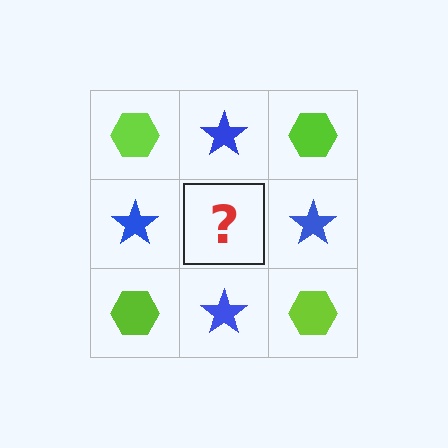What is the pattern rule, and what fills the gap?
The rule is that it alternates lime hexagon and blue star in a checkerboard pattern. The gap should be filled with a lime hexagon.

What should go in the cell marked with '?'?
The missing cell should contain a lime hexagon.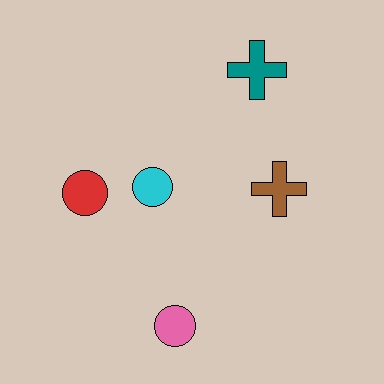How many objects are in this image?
There are 5 objects.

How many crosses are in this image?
There are 2 crosses.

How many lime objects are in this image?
There are no lime objects.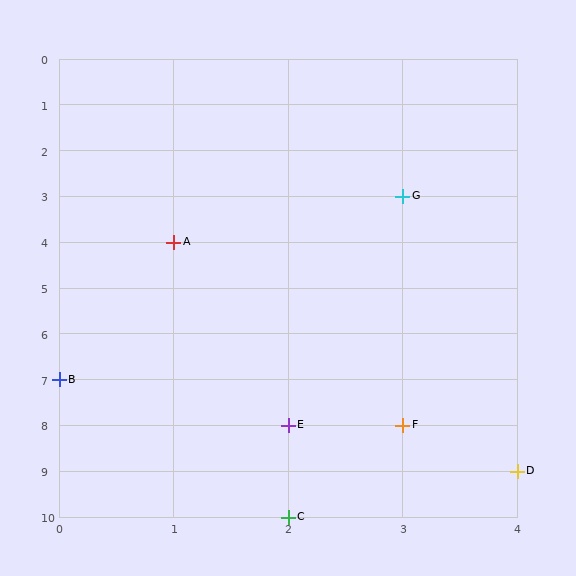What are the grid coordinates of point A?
Point A is at grid coordinates (1, 4).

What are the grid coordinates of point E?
Point E is at grid coordinates (2, 8).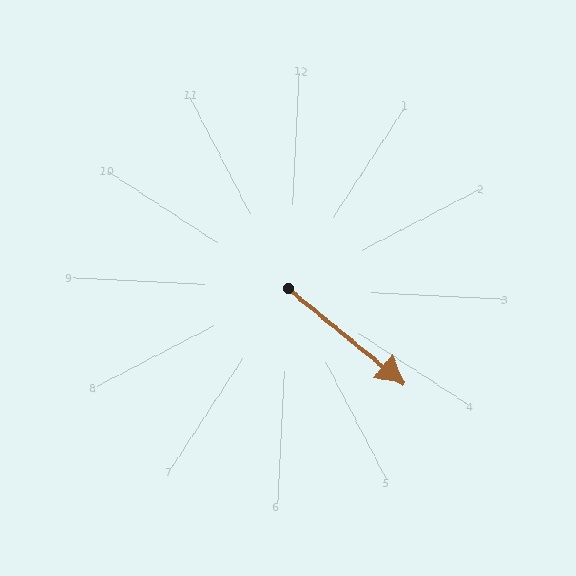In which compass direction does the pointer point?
Southeast.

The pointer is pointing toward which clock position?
Roughly 4 o'clock.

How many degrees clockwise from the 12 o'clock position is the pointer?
Approximately 127 degrees.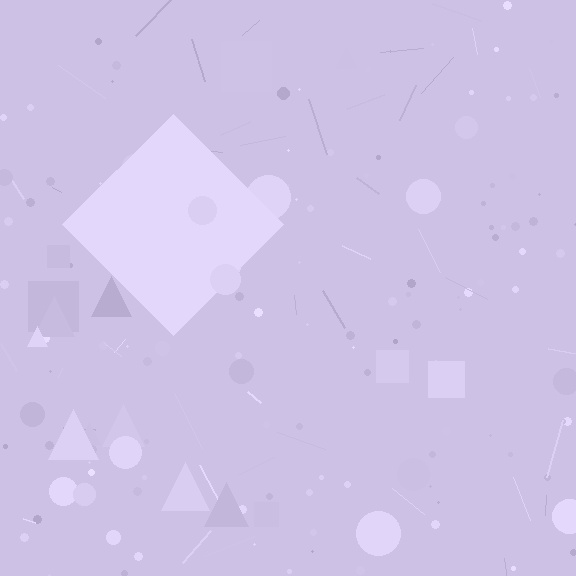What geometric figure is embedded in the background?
A diamond is embedded in the background.